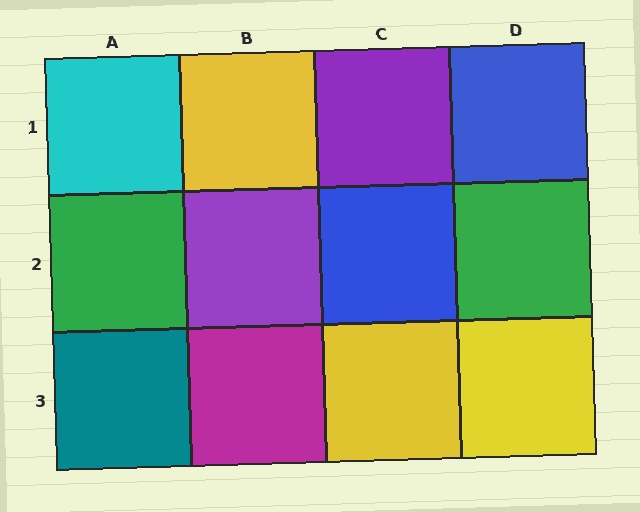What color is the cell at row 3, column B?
Magenta.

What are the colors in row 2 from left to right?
Green, purple, blue, green.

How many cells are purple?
2 cells are purple.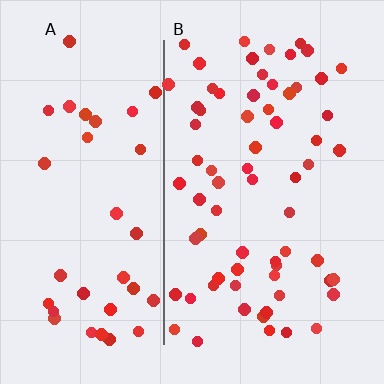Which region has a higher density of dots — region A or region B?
B (the right).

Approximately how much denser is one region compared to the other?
Approximately 1.8× — region B over region A.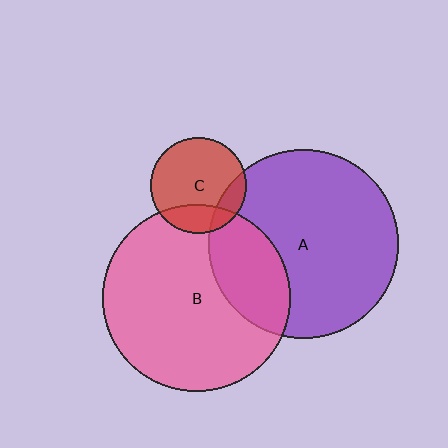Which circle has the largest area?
Circle A (purple).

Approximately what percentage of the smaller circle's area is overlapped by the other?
Approximately 25%.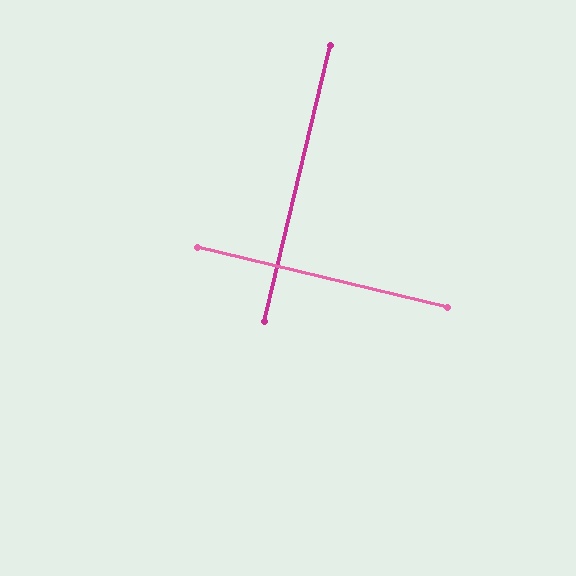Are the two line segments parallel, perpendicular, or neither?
Perpendicular — they meet at approximately 90°.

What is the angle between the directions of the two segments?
Approximately 90 degrees.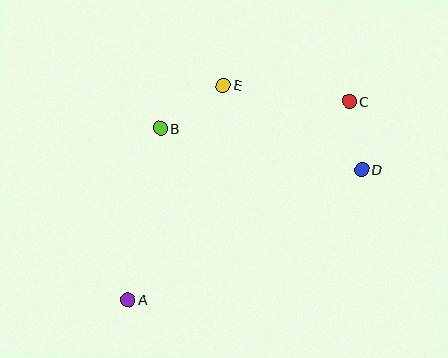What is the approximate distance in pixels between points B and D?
The distance between B and D is approximately 206 pixels.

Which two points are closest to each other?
Points C and D are closest to each other.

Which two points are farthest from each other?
Points A and C are farthest from each other.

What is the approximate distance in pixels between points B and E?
The distance between B and E is approximately 76 pixels.